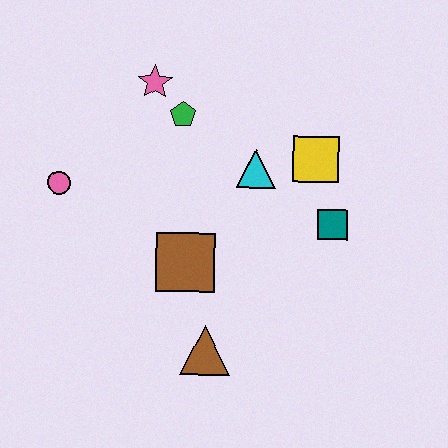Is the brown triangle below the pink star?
Yes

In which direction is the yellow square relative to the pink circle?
The yellow square is to the right of the pink circle.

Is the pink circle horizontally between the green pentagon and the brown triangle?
No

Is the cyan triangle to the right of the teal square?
No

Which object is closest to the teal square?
The yellow square is closest to the teal square.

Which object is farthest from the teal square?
The pink circle is farthest from the teal square.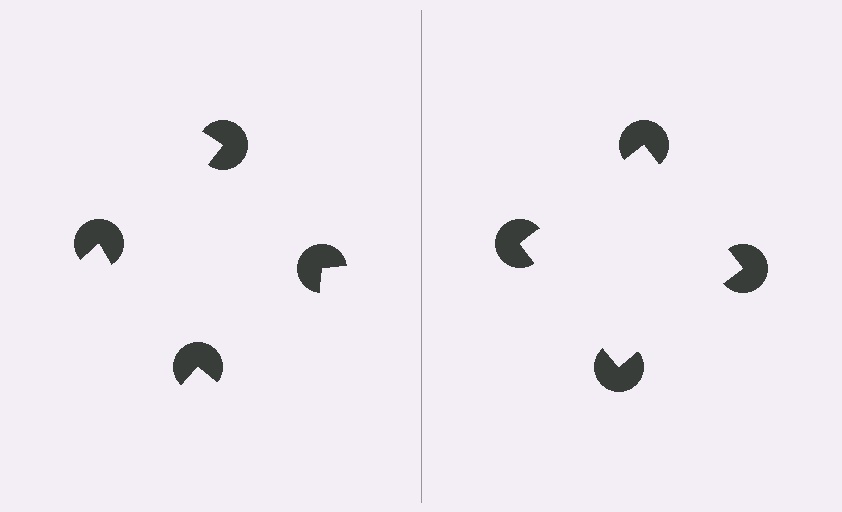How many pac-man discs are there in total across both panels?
8 — 4 on each side.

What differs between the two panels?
The pac-man discs are positioned identically on both sides; only the wedge orientations differ. On the right they align to a square; on the left they are misaligned.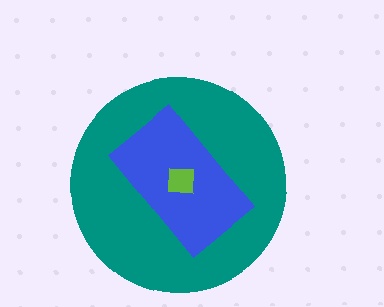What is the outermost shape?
The teal circle.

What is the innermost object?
The lime square.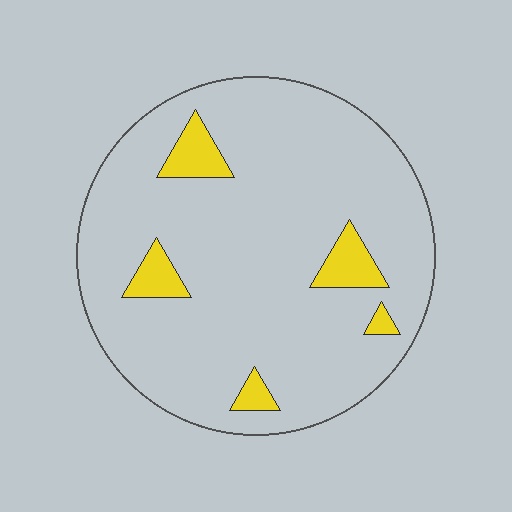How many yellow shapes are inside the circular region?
5.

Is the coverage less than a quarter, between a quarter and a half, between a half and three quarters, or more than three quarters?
Less than a quarter.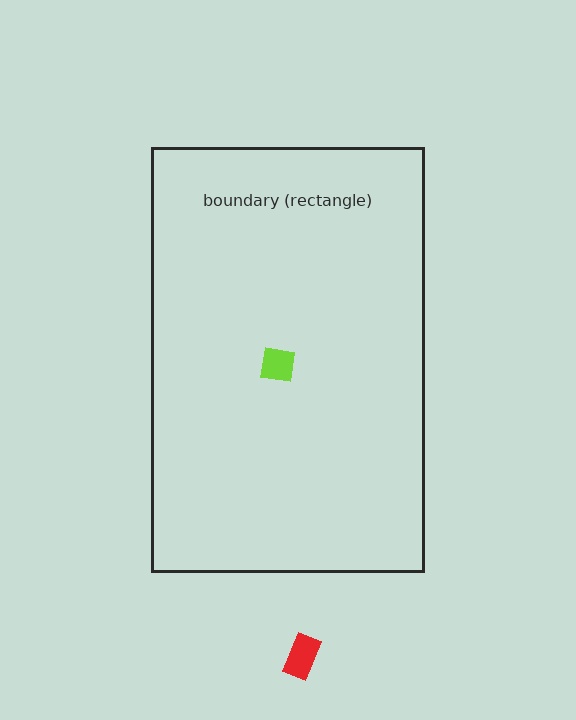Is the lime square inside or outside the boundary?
Inside.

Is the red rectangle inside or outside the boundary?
Outside.